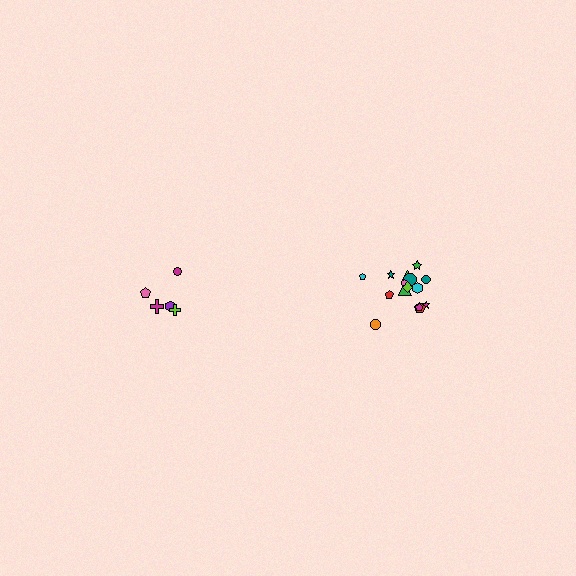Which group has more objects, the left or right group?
The right group.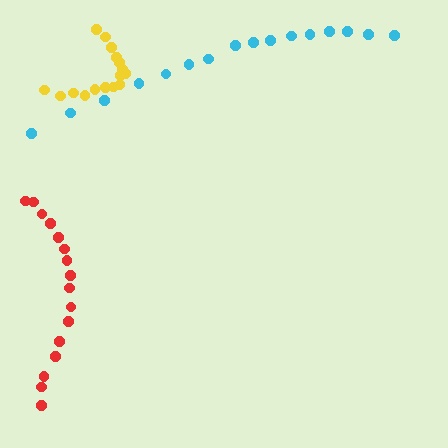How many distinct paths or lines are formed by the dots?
There are 3 distinct paths.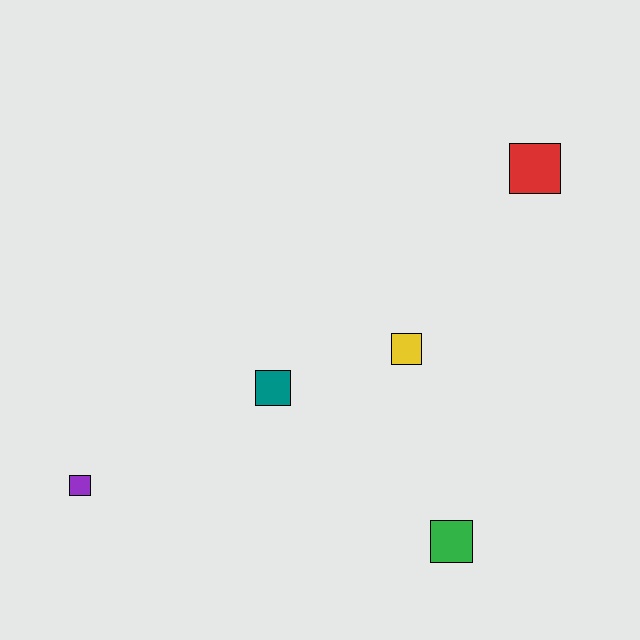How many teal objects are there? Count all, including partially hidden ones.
There is 1 teal object.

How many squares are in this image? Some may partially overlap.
There are 5 squares.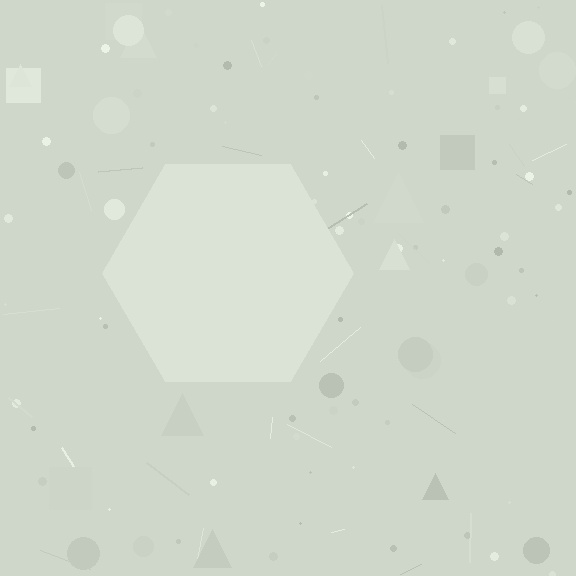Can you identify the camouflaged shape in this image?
The camouflaged shape is a hexagon.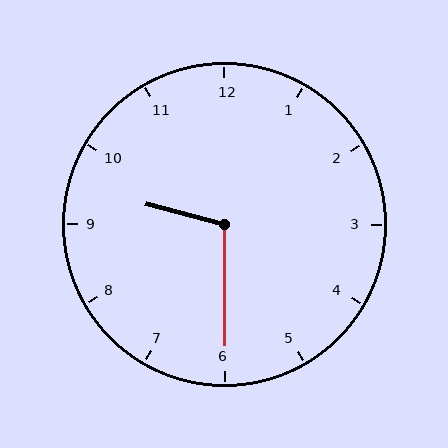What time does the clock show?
9:30.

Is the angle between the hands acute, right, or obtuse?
It is obtuse.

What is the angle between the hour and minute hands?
Approximately 105 degrees.